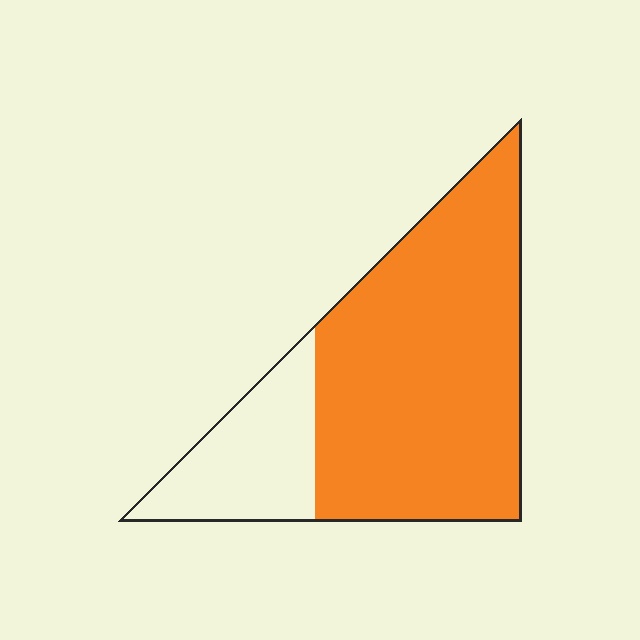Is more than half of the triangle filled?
Yes.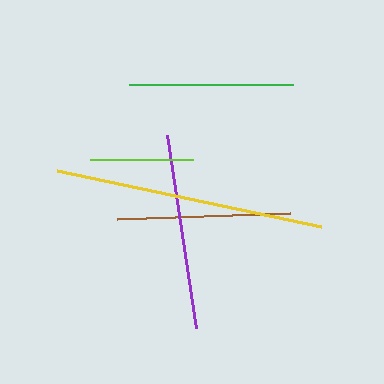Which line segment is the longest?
The yellow line is the longest at approximately 270 pixels.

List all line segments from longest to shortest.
From longest to shortest: yellow, purple, brown, green, lime.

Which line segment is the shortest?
The lime line is the shortest at approximately 104 pixels.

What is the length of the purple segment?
The purple segment is approximately 195 pixels long.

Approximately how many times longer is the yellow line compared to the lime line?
The yellow line is approximately 2.6 times the length of the lime line.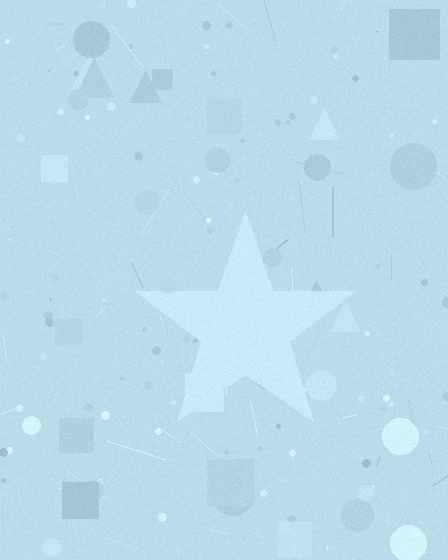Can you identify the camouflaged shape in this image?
The camouflaged shape is a star.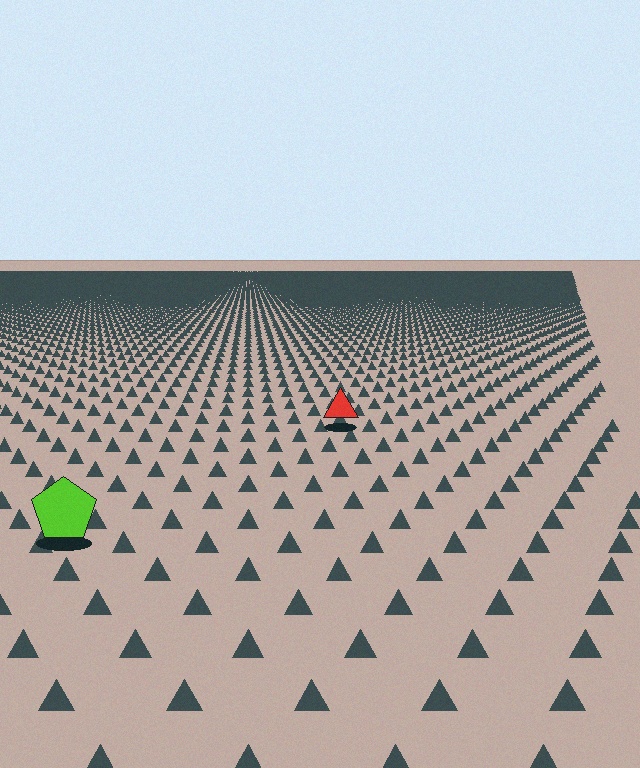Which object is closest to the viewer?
The lime pentagon is closest. The texture marks near it are larger and more spread out.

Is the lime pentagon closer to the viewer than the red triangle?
Yes. The lime pentagon is closer — you can tell from the texture gradient: the ground texture is coarser near it.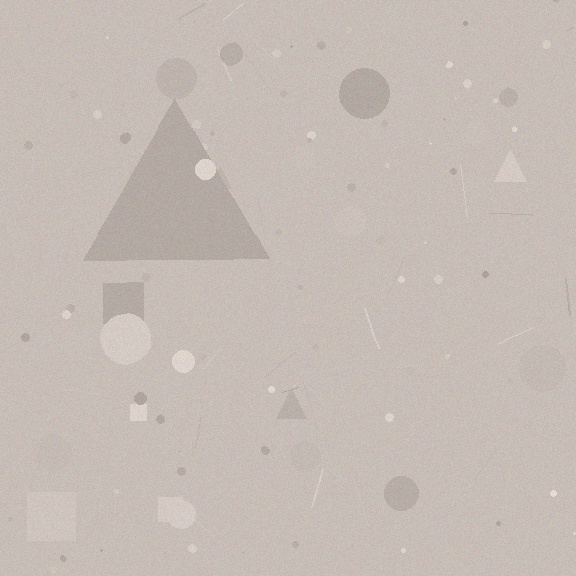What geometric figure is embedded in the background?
A triangle is embedded in the background.